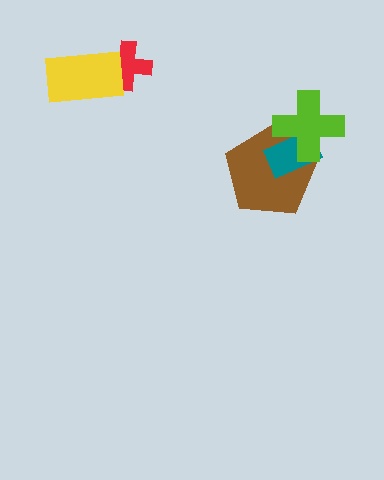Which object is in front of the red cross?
The yellow rectangle is in front of the red cross.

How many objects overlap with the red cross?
1 object overlaps with the red cross.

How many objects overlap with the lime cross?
2 objects overlap with the lime cross.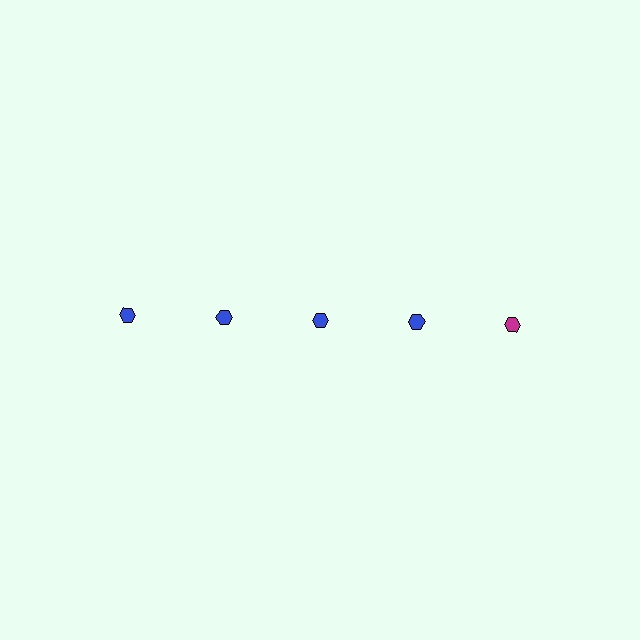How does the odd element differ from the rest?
It has a different color: magenta instead of blue.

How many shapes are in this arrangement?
There are 5 shapes arranged in a grid pattern.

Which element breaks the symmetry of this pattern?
The magenta hexagon in the top row, rightmost column breaks the symmetry. All other shapes are blue hexagons.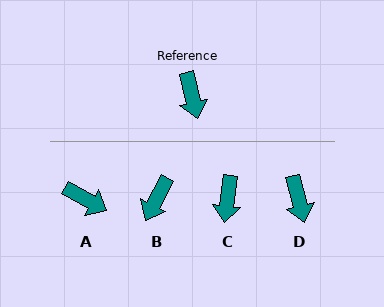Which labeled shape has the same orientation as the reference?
D.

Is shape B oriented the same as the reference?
No, it is off by about 41 degrees.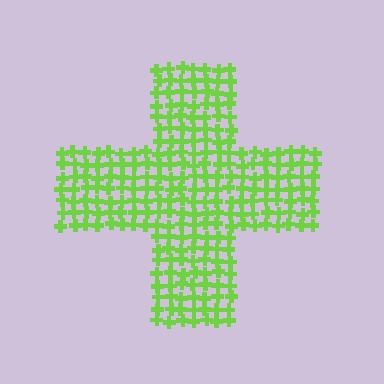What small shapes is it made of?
It is made of small crosses.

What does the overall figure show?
The overall figure shows a cross.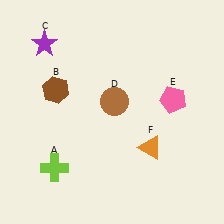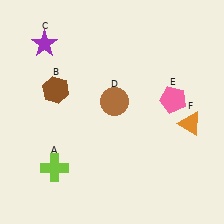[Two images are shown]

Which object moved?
The orange triangle (F) moved right.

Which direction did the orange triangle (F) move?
The orange triangle (F) moved right.